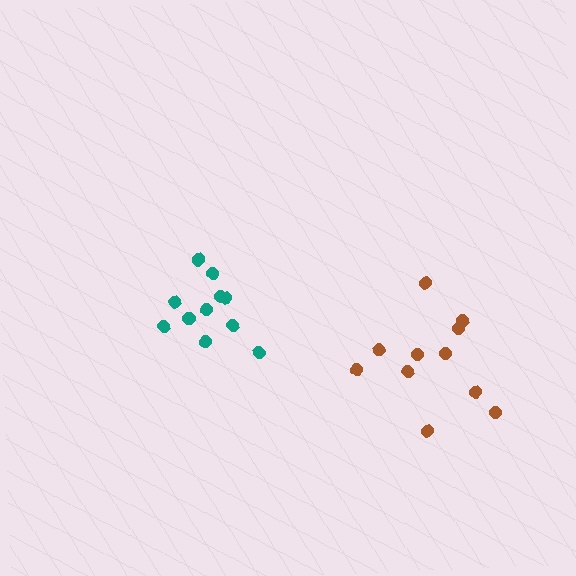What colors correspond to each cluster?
The clusters are colored: teal, brown.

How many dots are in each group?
Group 1: 11 dots, Group 2: 11 dots (22 total).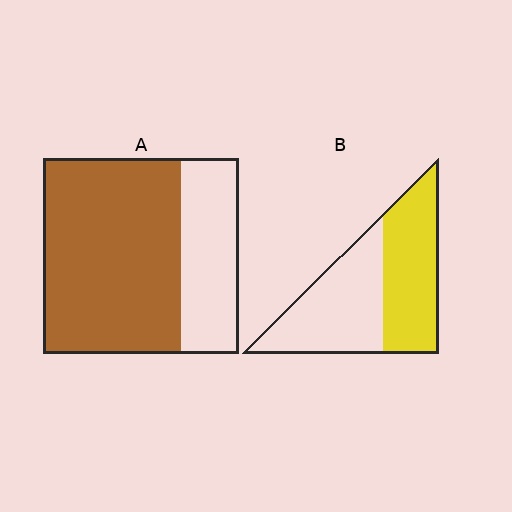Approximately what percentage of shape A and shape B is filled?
A is approximately 70% and B is approximately 50%.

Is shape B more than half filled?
Roughly half.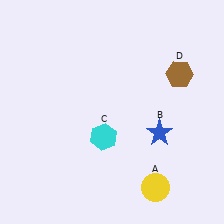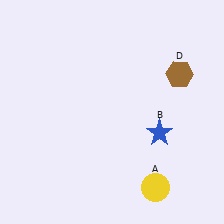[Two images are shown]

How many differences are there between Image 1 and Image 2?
There is 1 difference between the two images.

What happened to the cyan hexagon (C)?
The cyan hexagon (C) was removed in Image 2. It was in the bottom-left area of Image 1.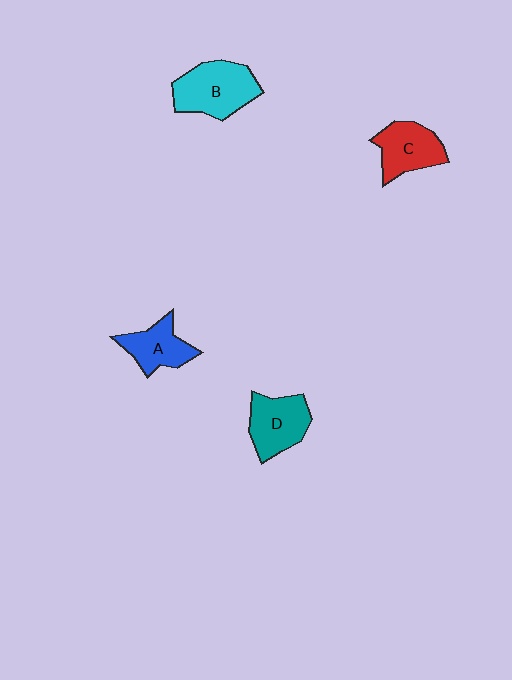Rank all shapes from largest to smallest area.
From largest to smallest: B (cyan), D (teal), C (red), A (blue).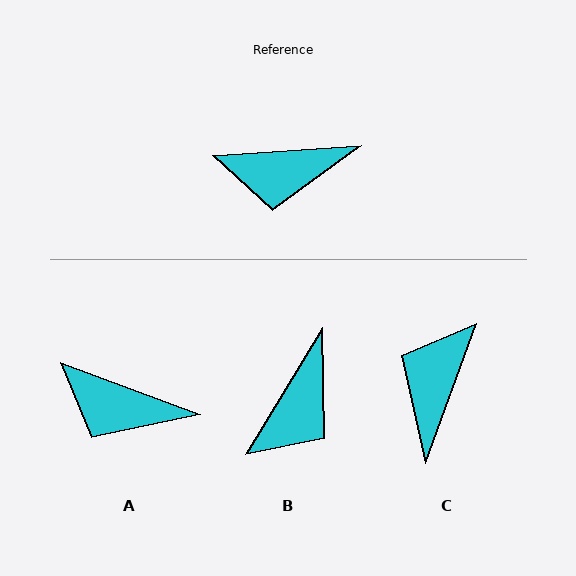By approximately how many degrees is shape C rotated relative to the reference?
Approximately 114 degrees clockwise.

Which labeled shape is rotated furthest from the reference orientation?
C, about 114 degrees away.